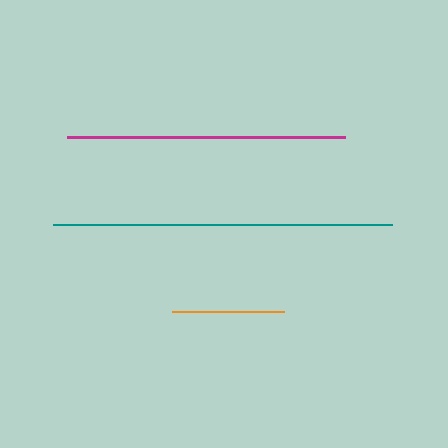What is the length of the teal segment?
The teal segment is approximately 339 pixels long.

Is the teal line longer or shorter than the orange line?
The teal line is longer than the orange line.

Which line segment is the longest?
The teal line is the longest at approximately 339 pixels.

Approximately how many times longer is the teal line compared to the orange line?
The teal line is approximately 3.0 times the length of the orange line.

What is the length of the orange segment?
The orange segment is approximately 112 pixels long.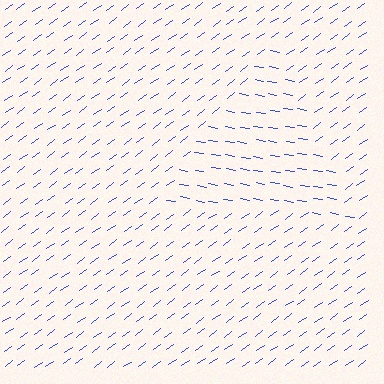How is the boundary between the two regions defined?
The boundary is defined purely by a change in line orientation (approximately 45 degrees difference). All lines are the same color and thickness.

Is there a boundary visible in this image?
Yes, there is a texture boundary formed by a change in line orientation.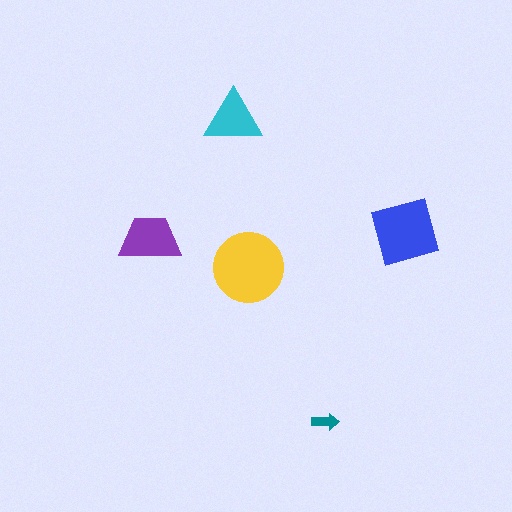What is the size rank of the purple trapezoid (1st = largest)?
3rd.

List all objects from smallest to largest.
The teal arrow, the cyan triangle, the purple trapezoid, the blue square, the yellow circle.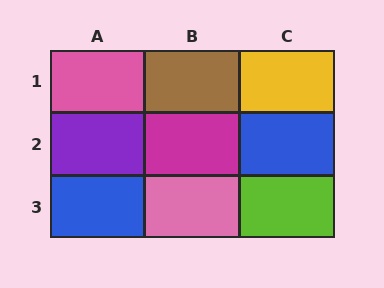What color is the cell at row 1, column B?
Brown.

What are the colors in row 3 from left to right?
Blue, pink, lime.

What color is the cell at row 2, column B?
Magenta.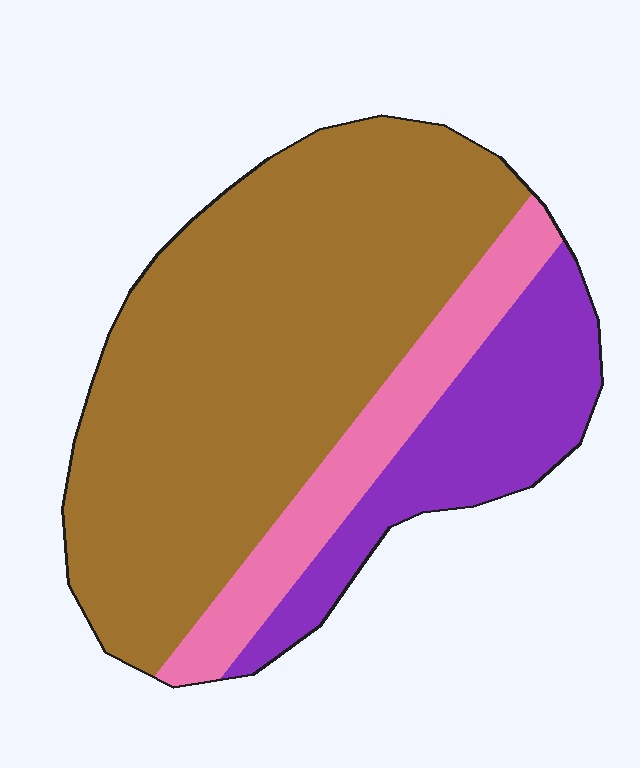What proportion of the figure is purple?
Purple covers around 20% of the figure.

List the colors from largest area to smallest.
From largest to smallest: brown, purple, pink.